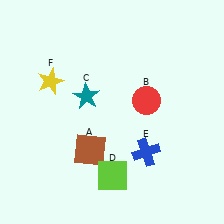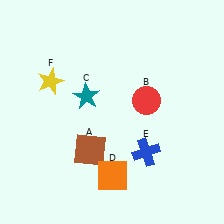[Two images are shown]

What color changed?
The square (D) changed from lime in Image 1 to orange in Image 2.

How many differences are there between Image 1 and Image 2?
There is 1 difference between the two images.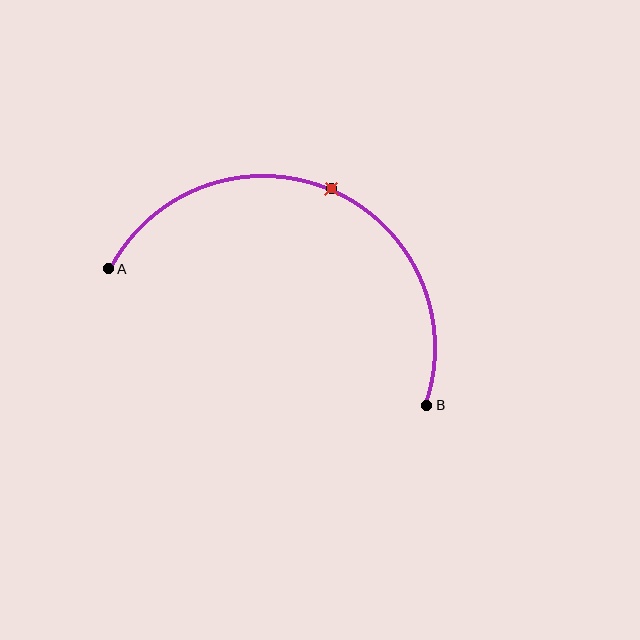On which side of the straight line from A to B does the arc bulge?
The arc bulges above the straight line connecting A and B.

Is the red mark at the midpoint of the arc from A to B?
Yes. The red mark lies on the arc at equal arc-length from both A and B — it is the arc midpoint.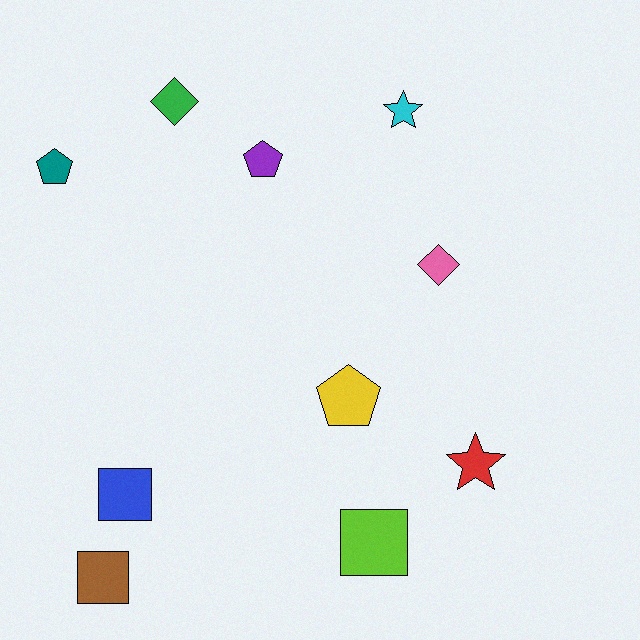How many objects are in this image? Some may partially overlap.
There are 10 objects.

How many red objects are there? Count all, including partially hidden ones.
There is 1 red object.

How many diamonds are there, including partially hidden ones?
There are 2 diamonds.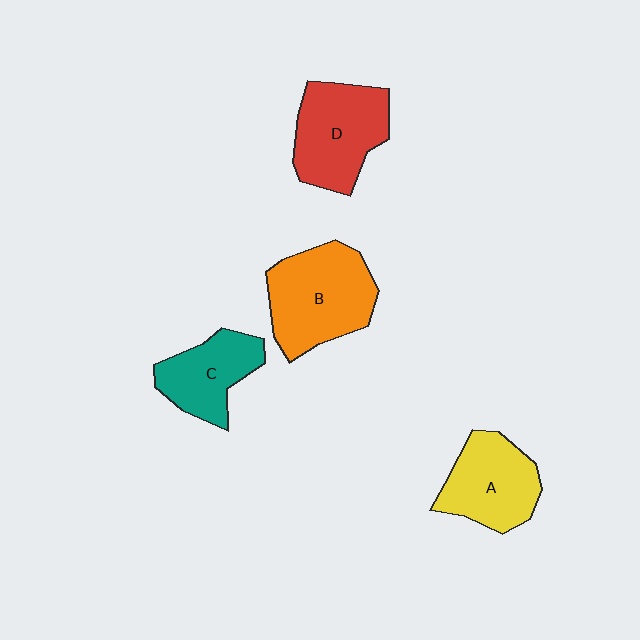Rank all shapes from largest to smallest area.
From largest to smallest: B (orange), D (red), A (yellow), C (teal).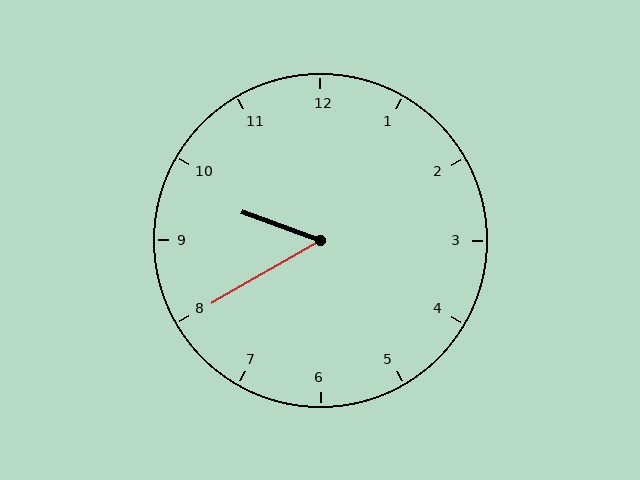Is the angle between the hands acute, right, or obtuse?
It is acute.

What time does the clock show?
9:40.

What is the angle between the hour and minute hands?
Approximately 50 degrees.